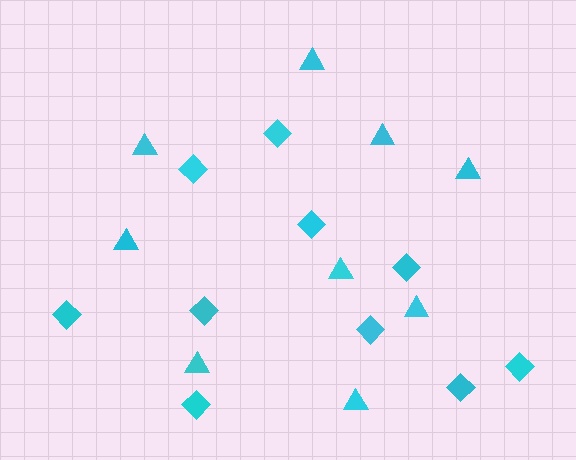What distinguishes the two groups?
There are 2 groups: one group of diamonds (10) and one group of triangles (9).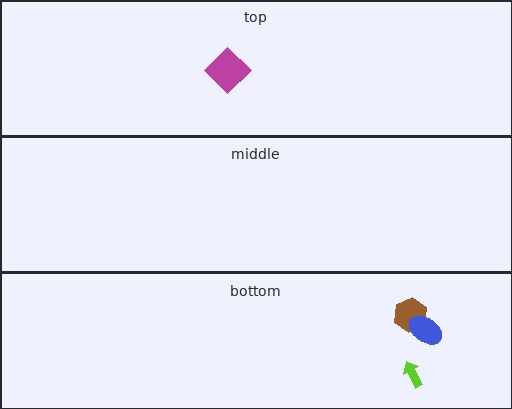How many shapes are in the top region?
1.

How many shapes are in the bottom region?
3.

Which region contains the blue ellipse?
The bottom region.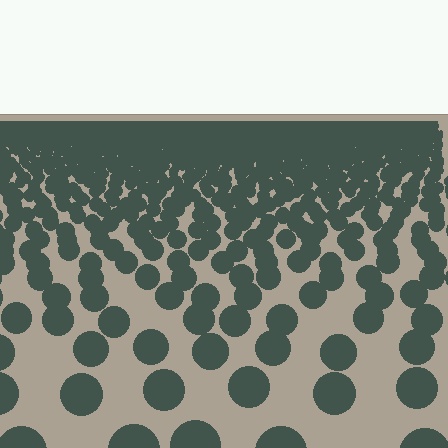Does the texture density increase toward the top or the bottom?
Density increases toward the top.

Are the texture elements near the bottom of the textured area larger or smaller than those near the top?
Larger. Near the bottom, elements are closer to the viewer and appear at a bigger on-screen size.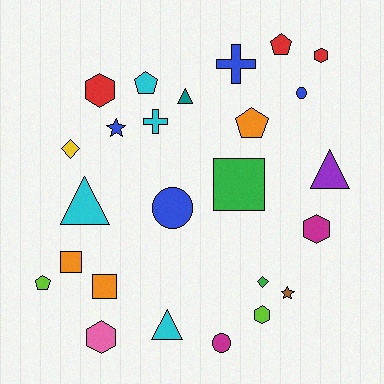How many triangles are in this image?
There are 4 triangles.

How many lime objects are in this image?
There are 2 lime objects.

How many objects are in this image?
There are 25 objects.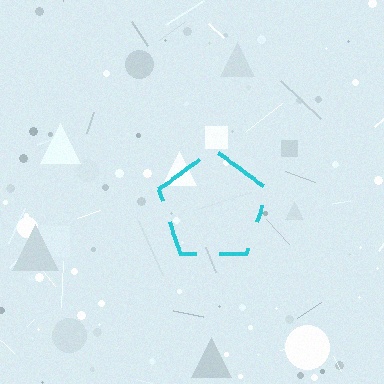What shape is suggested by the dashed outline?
The dashed outline suggests a pentagon.